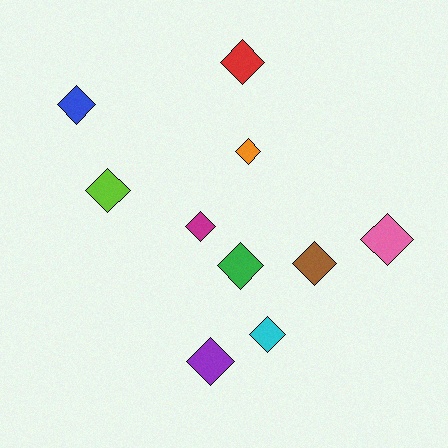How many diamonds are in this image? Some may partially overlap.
There are 10 diamonds.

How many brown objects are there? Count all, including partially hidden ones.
There is 1 brown object.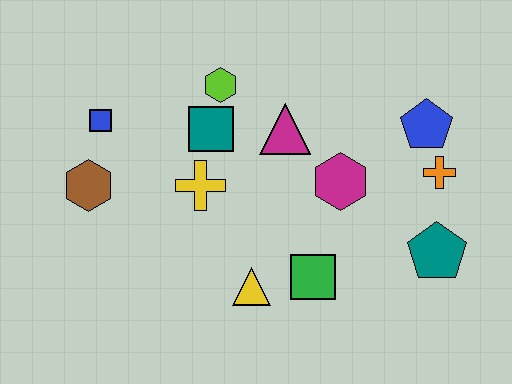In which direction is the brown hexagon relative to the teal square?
The brown hexagon is to the left of the teal square.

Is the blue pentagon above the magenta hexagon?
Yes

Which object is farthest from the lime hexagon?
The teal pentagon is farthest from the lime hexagon.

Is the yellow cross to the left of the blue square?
No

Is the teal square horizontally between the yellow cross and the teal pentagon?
Yes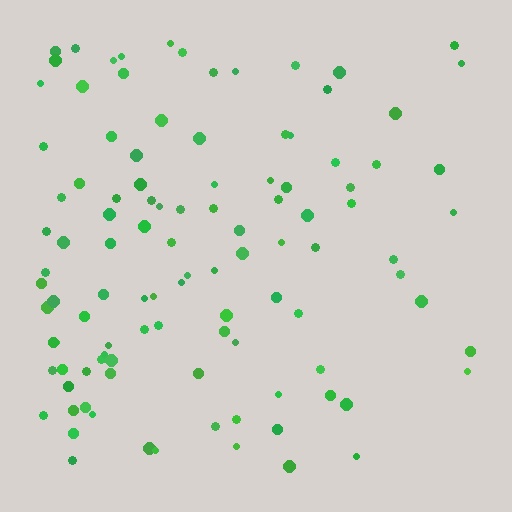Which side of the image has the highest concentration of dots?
The left.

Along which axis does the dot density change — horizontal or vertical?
Horizontal.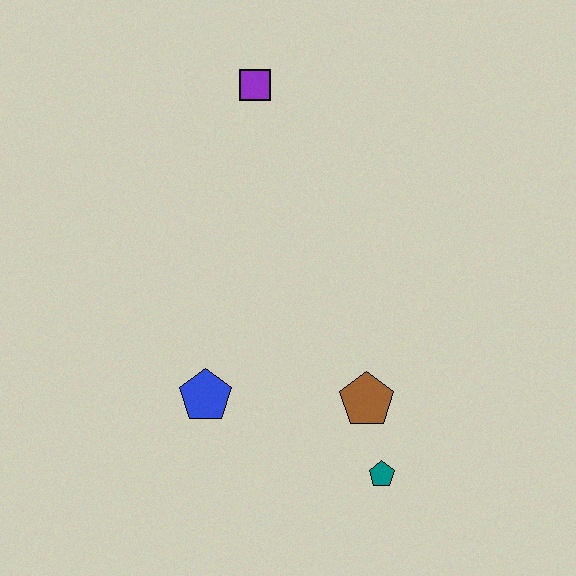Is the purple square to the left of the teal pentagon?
Yes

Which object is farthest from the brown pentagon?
The purple square is farthest from the brown pentagon.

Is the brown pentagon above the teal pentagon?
Yes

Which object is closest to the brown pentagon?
The teal pentagon is closest to the brown pentagon.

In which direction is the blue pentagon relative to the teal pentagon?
The blue pentagon is to the left of the teal pentagon.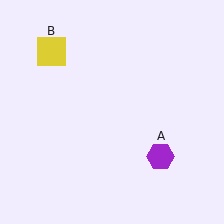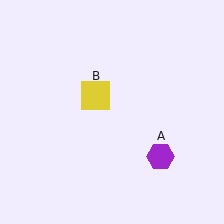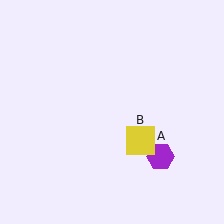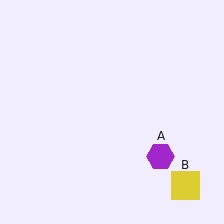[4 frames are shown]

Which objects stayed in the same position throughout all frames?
Purple hexagon (object A) remained stationary.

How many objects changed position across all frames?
1 object changed position: yellow square (object B).